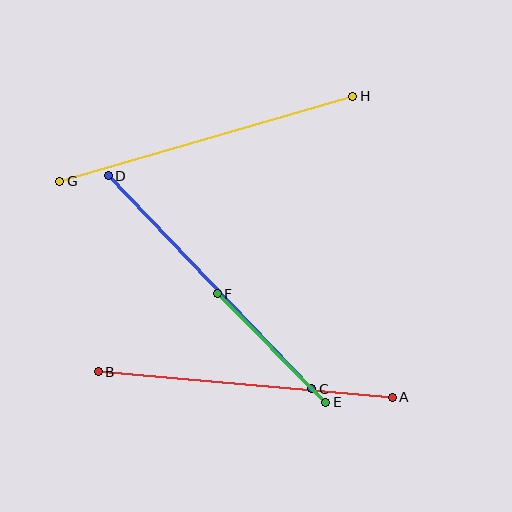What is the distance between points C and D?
The distance is approximately 294 pixels.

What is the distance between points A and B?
The distance is approximately 295 pixels.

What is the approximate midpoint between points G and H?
The midpoint is at approximately (206, 139) pixels.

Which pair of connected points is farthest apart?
Points G and H are farthest apart.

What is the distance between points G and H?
The distance is approximately 305 pixels.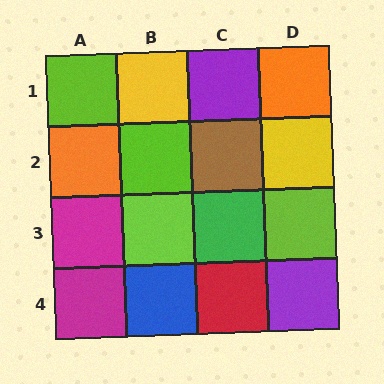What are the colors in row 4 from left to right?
Magenta, blue, red, purple.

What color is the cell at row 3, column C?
Green.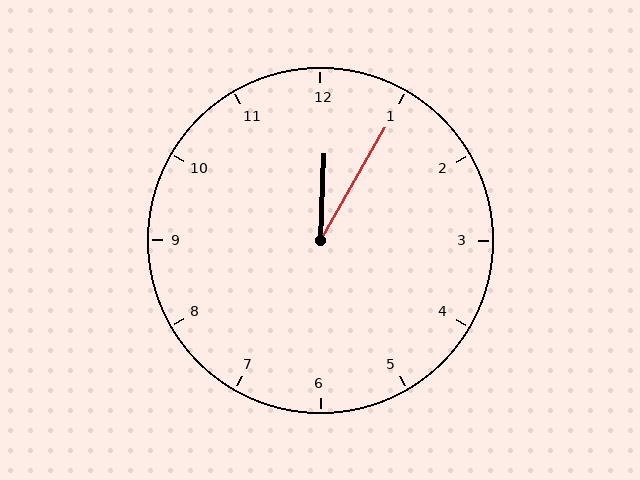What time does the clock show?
12:05.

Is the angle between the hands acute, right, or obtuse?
It is acute.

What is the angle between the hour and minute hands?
Approximately 28 degrees.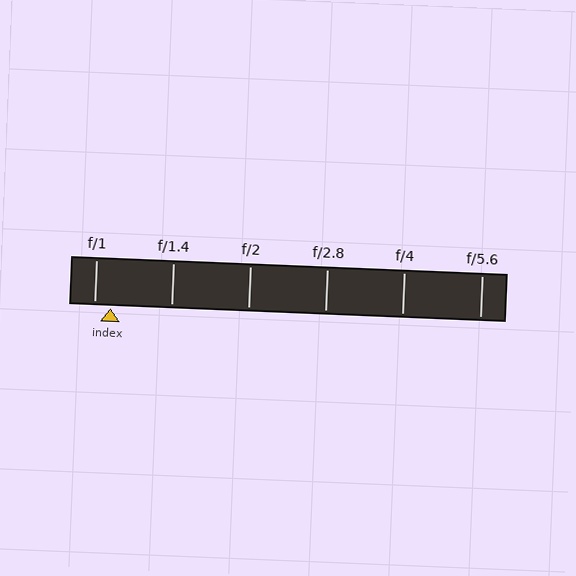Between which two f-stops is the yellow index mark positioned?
The index mark is between f/1 and f/1.4.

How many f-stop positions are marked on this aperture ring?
There are 6 f-stop positions marked.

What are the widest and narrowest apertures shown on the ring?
The widest aperture shown is f/1 and the narrowest is f/5.6.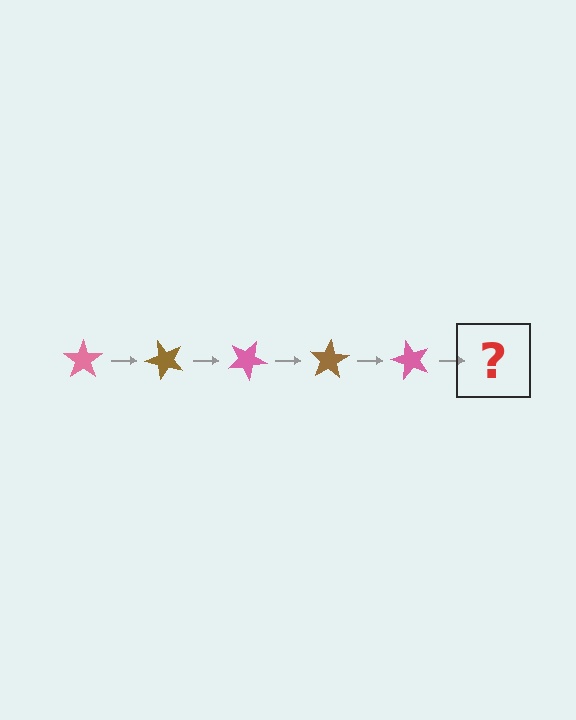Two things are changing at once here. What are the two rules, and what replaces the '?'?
The two rules are that it rotates 50 degrees each step and the color cycles through pink and brown. The '?' should be a brown star, rotated 250 degrees from the start.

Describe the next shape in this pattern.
It should be a brown star, rotated 250 degrees from the start.